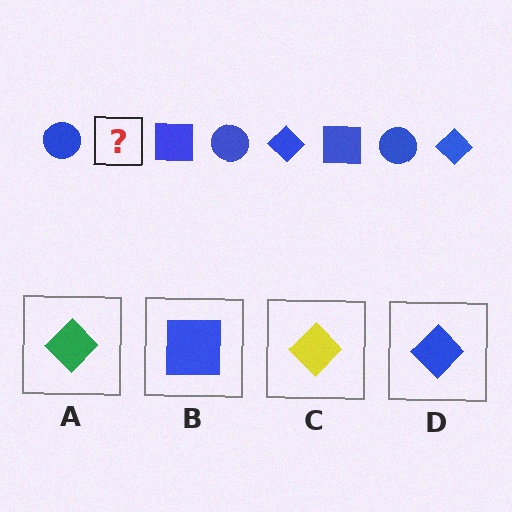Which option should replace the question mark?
Option D.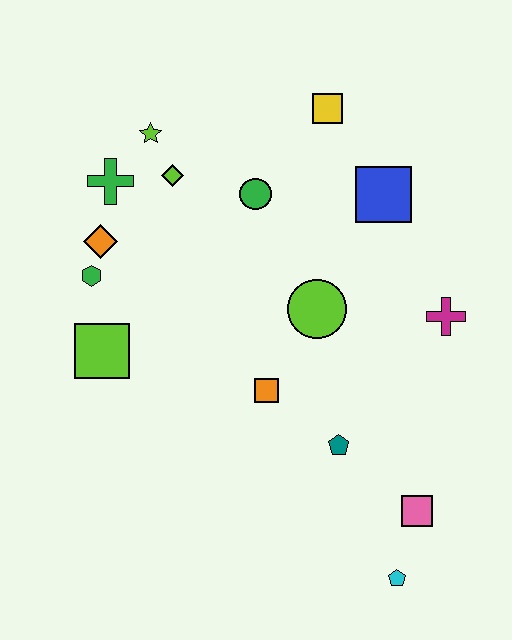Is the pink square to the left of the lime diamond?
No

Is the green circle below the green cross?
Yes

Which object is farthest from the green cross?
The cyan pentagon is farthest from the green cross.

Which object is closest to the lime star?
The lime diamond is closest to the lime star.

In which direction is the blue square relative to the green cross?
The blue square is to the right of the green cross.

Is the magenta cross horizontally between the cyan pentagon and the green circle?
No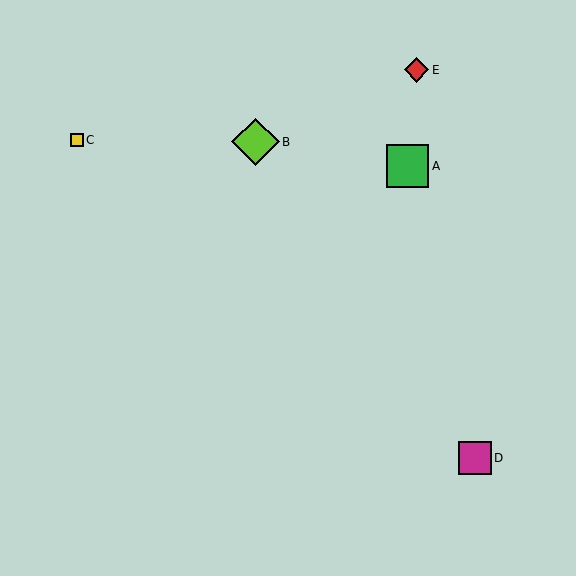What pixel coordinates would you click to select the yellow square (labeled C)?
Click at (77, 140) to select the yellow square C.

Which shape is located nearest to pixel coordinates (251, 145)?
The lime diamond (labeled B) at (256, 142) is nearest to that location.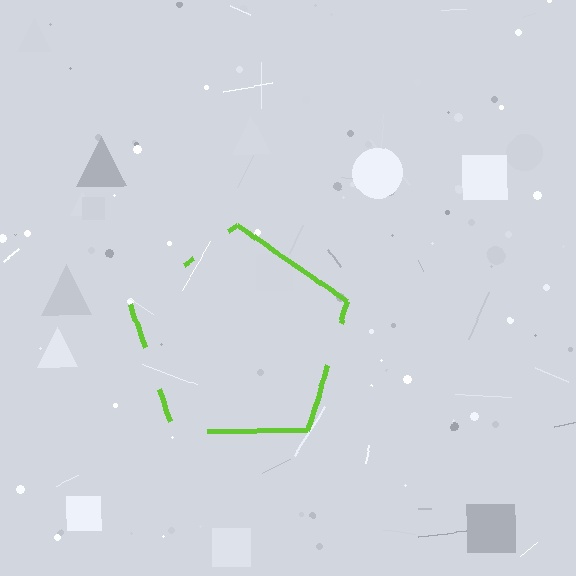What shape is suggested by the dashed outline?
The dashed outline suggests a pentagon.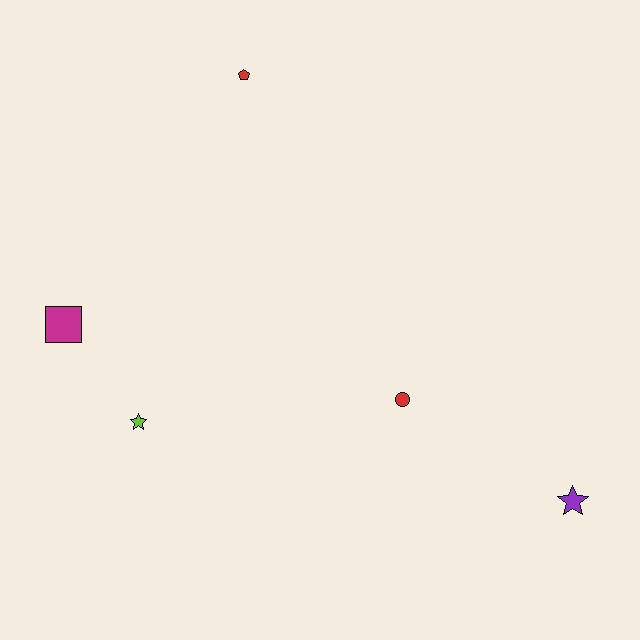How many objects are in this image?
There are 5 objects.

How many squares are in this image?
There is 1 square.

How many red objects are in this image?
There are 2 red objects.